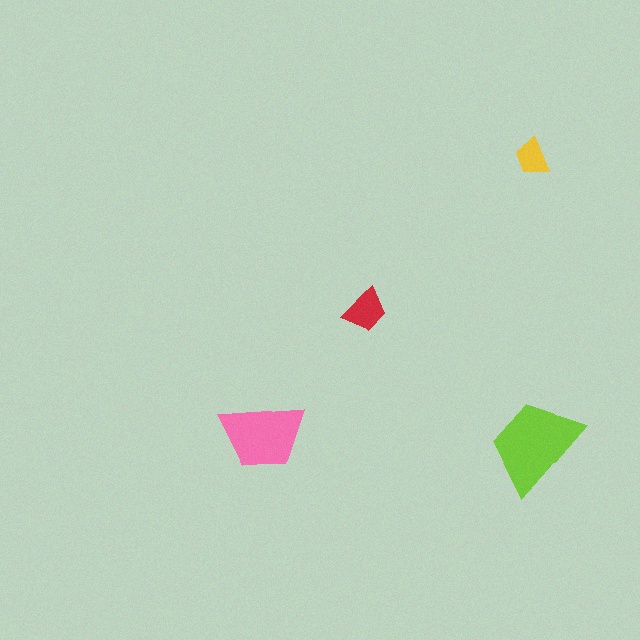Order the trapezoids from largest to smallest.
the lime one, the pink one, the red one, the yellow one.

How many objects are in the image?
There are 4 objects in the image.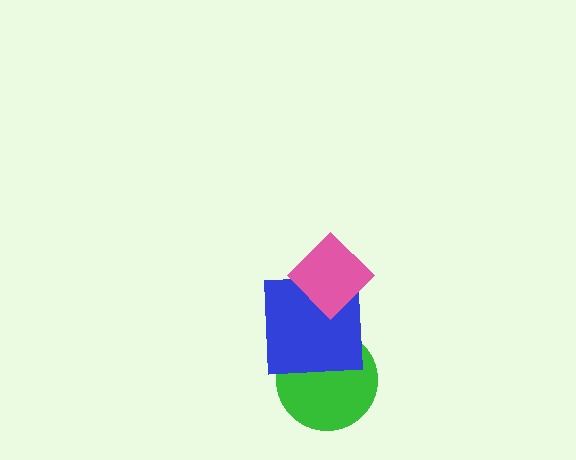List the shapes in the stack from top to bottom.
From top to bottom: the pink diamond, the blue square, the green circle.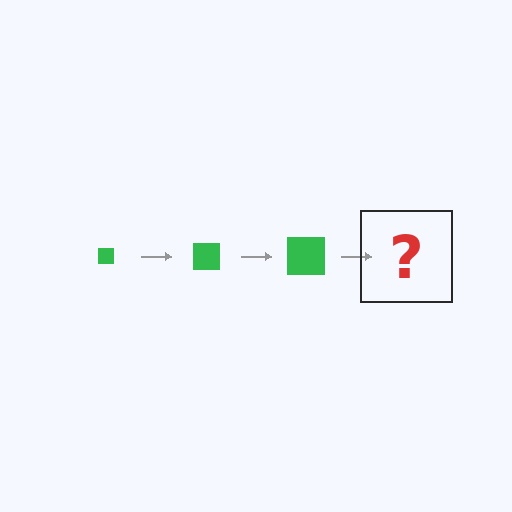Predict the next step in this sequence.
The next step is a green square, larger than the previous one.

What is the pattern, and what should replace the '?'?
The pattern is that the square gets progressively larger each step. The '?' should be a green square, larger than the previous one.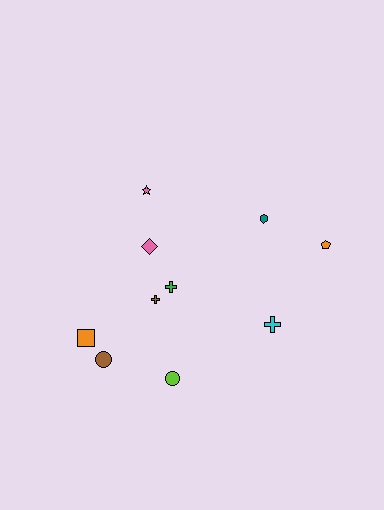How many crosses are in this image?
There are 3 crosses.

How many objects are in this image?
There are 10 objects.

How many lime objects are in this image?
There is 1 lime object.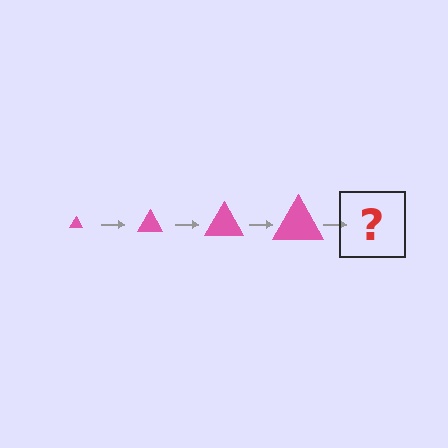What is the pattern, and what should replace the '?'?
The pattern is that the triangle gets progressively larger each step. The '?' should be a pink triangle, larger than the previous one.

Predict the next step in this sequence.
The next step is a pink triangle, larger than the previous one.